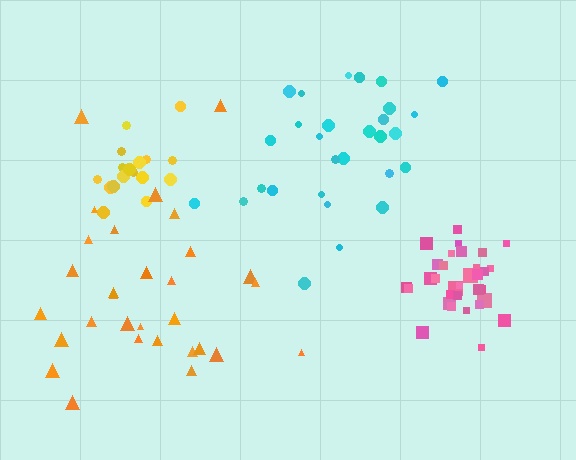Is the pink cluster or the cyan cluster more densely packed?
Pink.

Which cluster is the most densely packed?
Pink.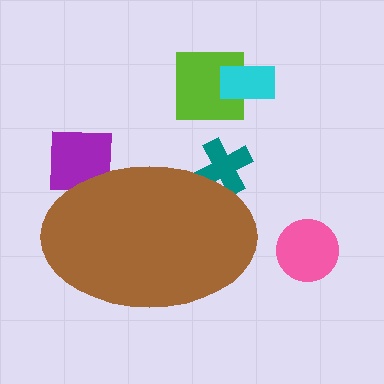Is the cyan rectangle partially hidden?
No, the cyan rectangle is fully visible.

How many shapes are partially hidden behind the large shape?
2 shapes are partially hidden.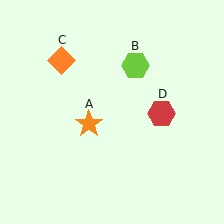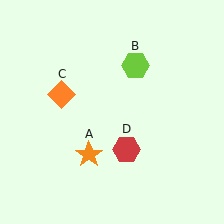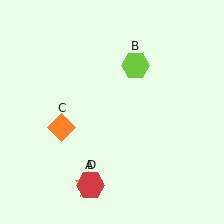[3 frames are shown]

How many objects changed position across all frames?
3 objects changed position: orange star (object A), orange diamond (object C), red hexagon (object D).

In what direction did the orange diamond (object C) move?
The orange diamond (object C) moved down.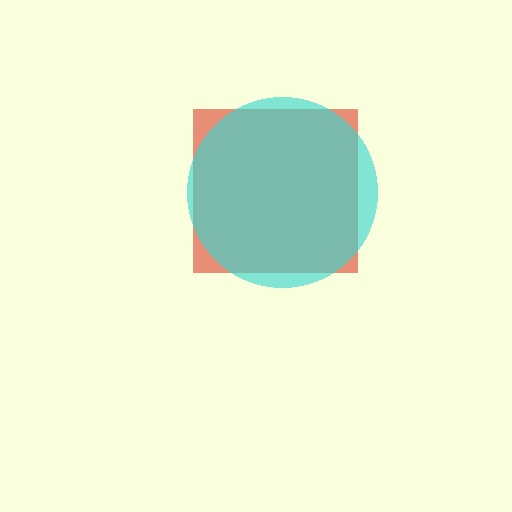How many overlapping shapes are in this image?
There are 2 overlapping shapes in the image.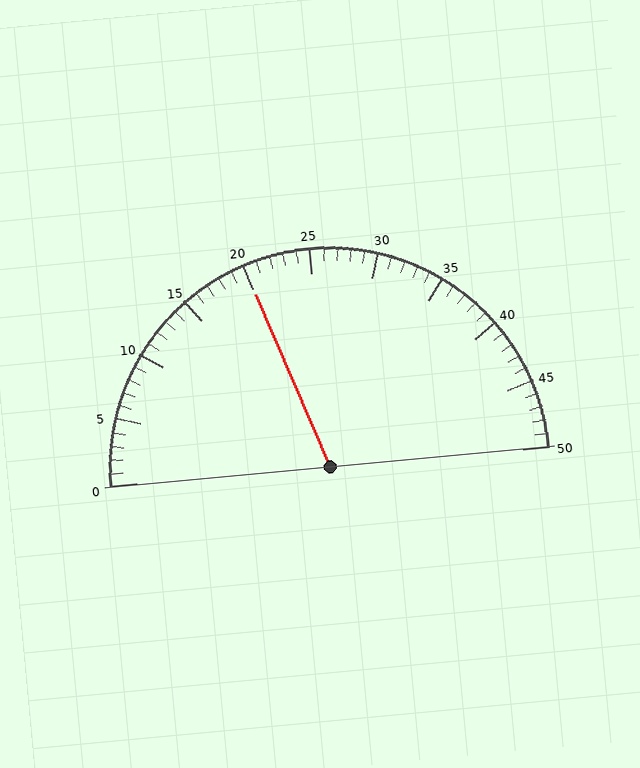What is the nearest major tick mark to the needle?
The nearest major tick mark is 20.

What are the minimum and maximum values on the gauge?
The gauge ranges from 0 to 50.